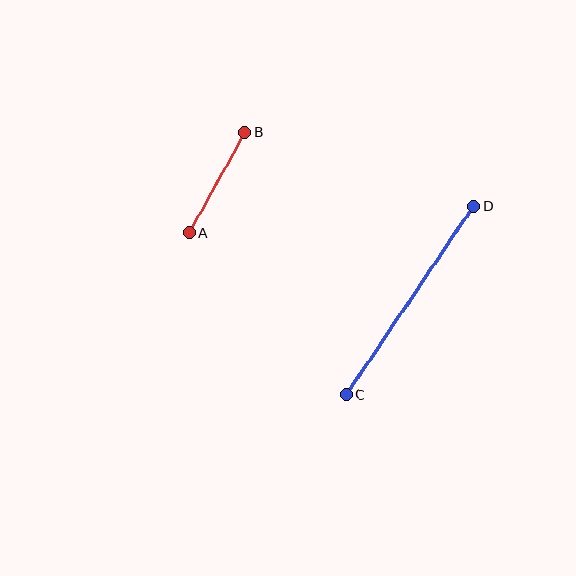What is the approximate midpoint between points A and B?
The midpoint is at approximately (217, 182) pixels.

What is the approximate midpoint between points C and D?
The midpoint is at approximately (410, 300) pixels.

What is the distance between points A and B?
The distance is approximately 115 pixels.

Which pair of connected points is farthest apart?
Points C and D are farthest apart.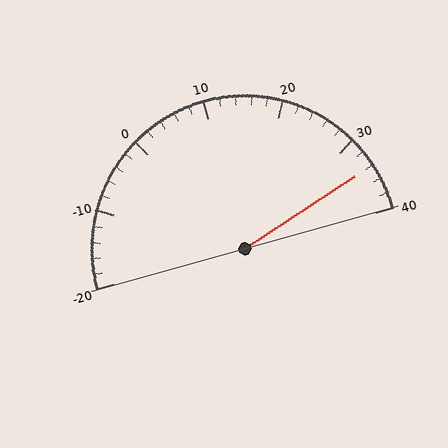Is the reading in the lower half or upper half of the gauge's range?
The reading is in the upper half of the range (-20 to 40).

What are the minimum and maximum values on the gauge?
The gauge ranges from -20 to 40.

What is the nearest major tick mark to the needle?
The nearest major tick mark is 30.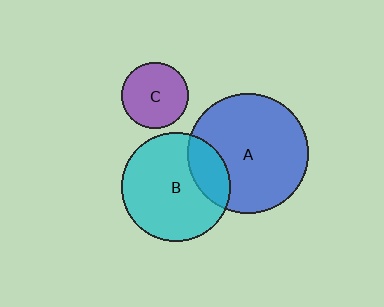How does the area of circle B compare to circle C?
Approximately 2.7 times.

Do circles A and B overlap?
Yes.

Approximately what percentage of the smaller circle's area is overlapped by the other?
Approximately 20%.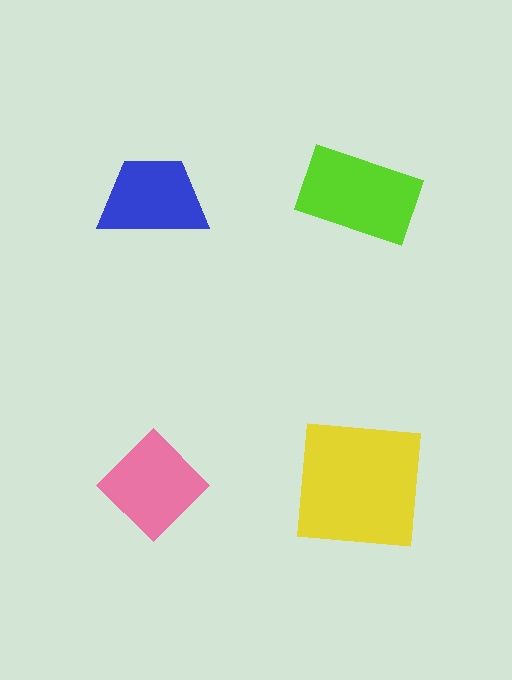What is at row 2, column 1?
A pink diamond.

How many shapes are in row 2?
2 shapes.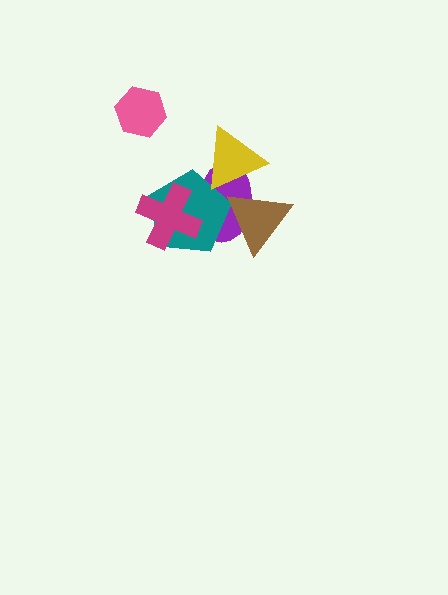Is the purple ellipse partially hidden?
Yes, it is partially covered by another shape.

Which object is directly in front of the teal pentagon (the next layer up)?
The brown triangle is directly in front of the teal pentagon.